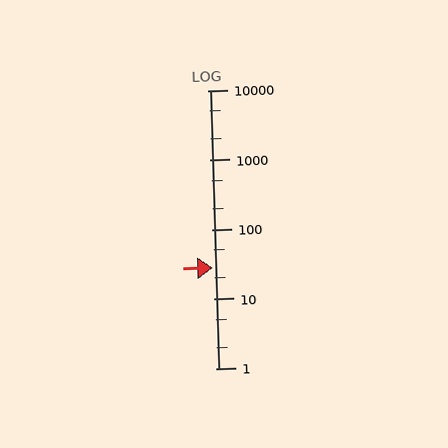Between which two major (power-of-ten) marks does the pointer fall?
The pointer is between 10 and 100.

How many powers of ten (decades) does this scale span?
The scale spans 4 decades, from 1 to 10000.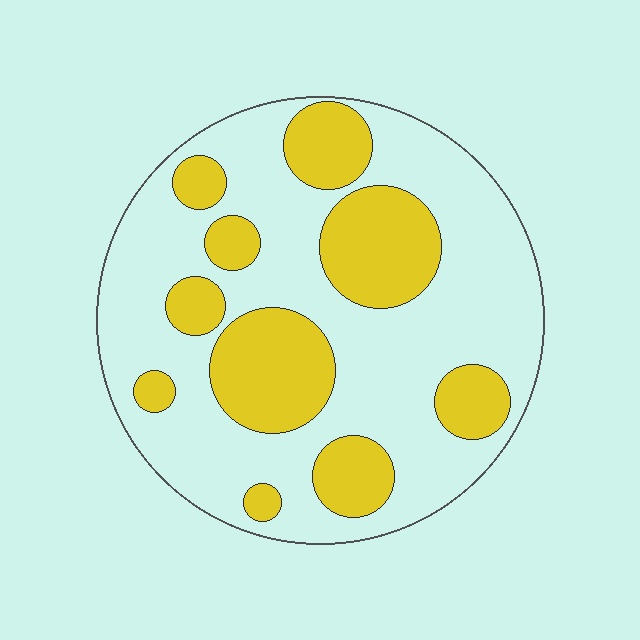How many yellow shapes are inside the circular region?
10.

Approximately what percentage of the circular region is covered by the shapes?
Approximately 30%.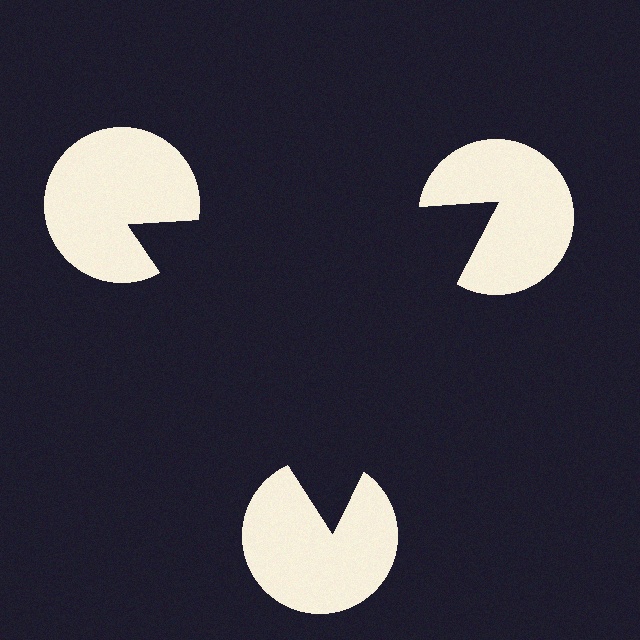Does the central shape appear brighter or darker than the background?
It typically appears slightly darker than the background, even though no actual brightness change is drawn.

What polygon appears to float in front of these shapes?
An illusory triangle — its edges are inferred from the aligned wedge cuts in the pac-man discs, not physically drawn.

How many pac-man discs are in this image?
There are 3 — one at each vertex of the illusory triangle.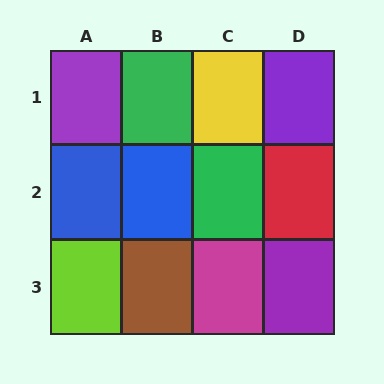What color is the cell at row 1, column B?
Green.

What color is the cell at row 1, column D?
Purple.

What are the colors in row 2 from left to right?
Blue, blue, green, red.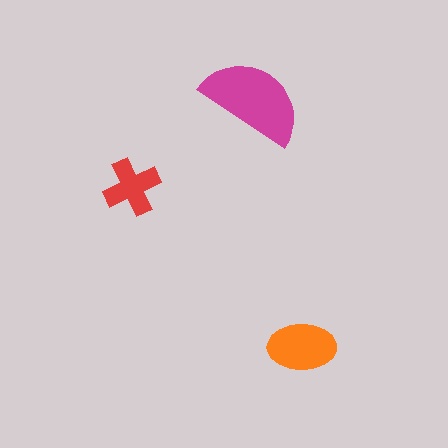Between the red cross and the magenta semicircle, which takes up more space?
The magenta semicircle.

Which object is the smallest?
The red cross.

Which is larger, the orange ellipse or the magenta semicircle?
The magenta semicircle.